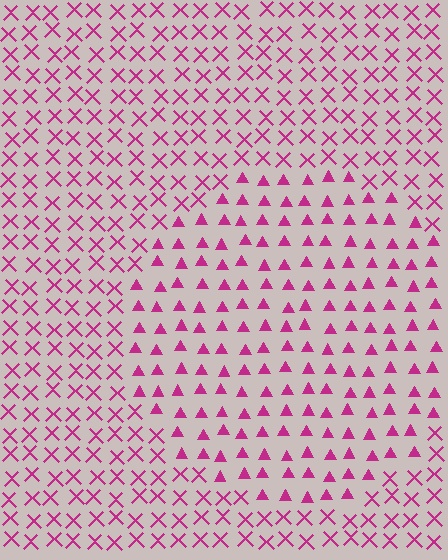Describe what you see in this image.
The image is filled with small magenta elements arranged in a uniform grid. A circle-shaped region contains triangles, while the surrounding area contains X marks. The boundary is defined purely by the change in element shape.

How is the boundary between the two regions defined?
The boundary is defined by a change in element shape: triangles inside vs. X marks outside. All elements share the same color and spacing.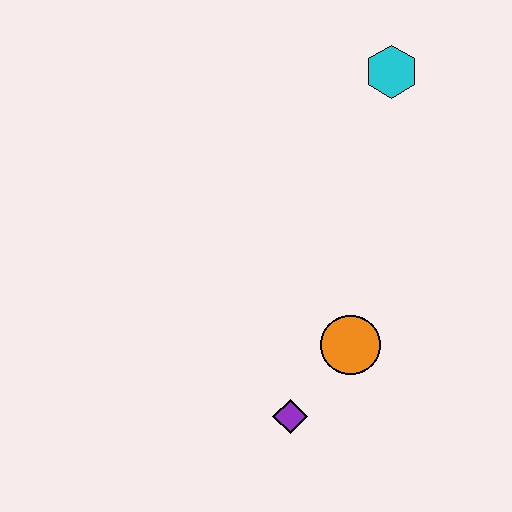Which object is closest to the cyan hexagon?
The orange circle is closest to the cyan hexagon.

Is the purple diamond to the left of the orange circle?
Yes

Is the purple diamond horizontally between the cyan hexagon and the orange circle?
No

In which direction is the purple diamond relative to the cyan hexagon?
The purple diamond is below the cyan hexagon.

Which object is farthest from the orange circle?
The cyan hexagon is farthest from the orange circle.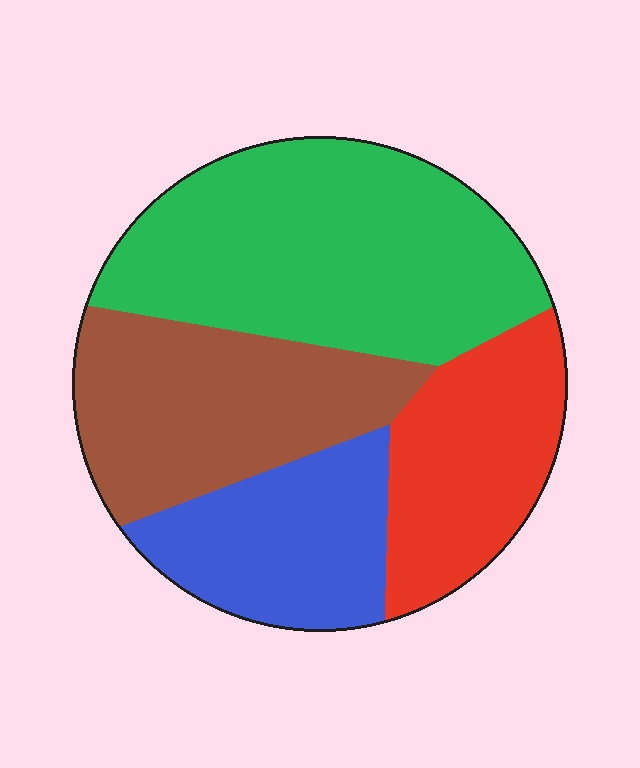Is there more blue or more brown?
Brown.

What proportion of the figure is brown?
Brown covers around 25% of the figure.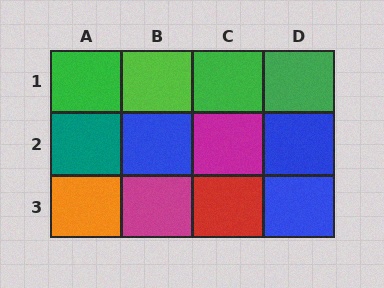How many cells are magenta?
2 cells are magenta.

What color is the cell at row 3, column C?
Red.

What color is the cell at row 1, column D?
Green.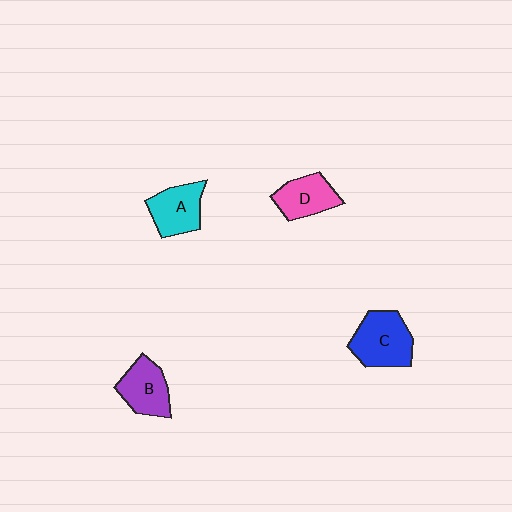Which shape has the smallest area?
Shape D (pink).